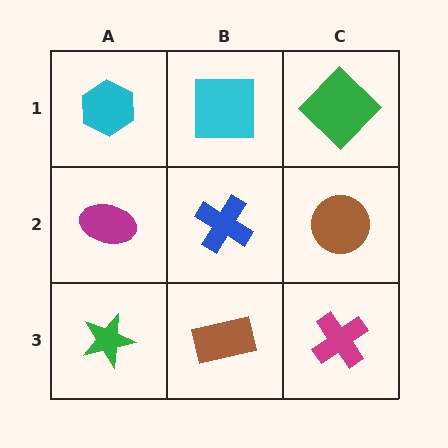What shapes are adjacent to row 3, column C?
A brown circle (row 2, column C), a brown rectangle (row 3, column B).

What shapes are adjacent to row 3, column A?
A magenta ellipse (row 2, column A), a brown rectangle (row 3, column B).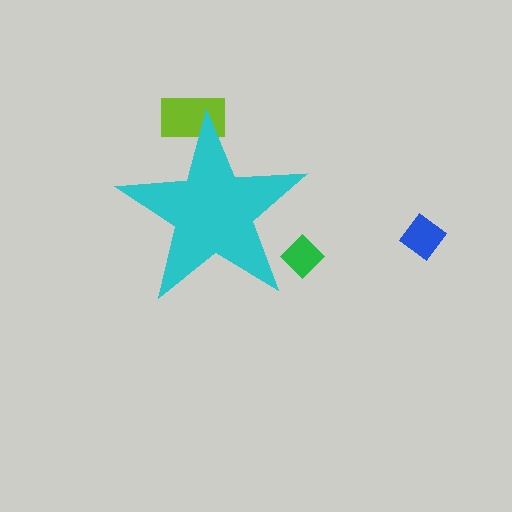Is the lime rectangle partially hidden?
Yes, the lime rectangle is partially hidden behind the cyan star.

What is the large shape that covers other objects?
A cyan star.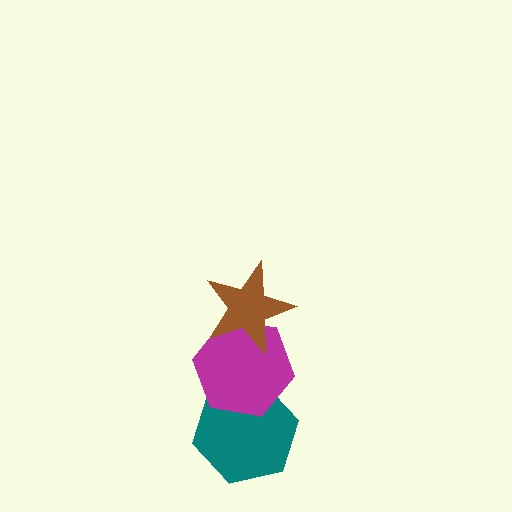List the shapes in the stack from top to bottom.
From top to bottom: the brown star, the magenta hexagon, the teal hexagon.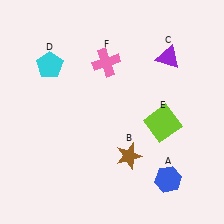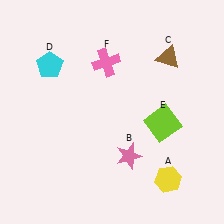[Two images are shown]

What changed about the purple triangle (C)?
In Image 1, C is purple. In Image 2, it changed to brown.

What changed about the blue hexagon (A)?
In Image 1, A is blue. In Image 2, it changed to yellow.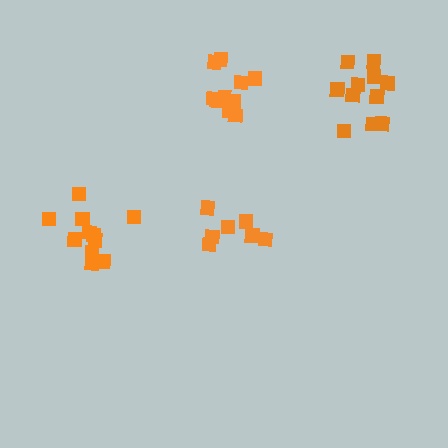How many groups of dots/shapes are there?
There are 4 groups.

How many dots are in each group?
Group 1: 7 dots, Group 2: 11 dots, Group 3: 10 dots, Group 4: 12 dots (40 total).